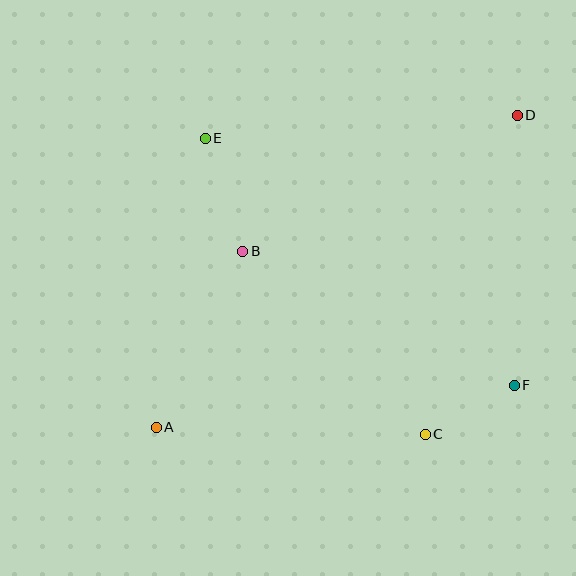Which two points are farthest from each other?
Points A and D are farthest from each other.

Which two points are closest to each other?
Points C and F are closest to each other.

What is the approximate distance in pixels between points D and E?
The distance between D and E is approximately 313 pixels.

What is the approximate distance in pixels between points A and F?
The distance between A and F is approximately 361 pixels.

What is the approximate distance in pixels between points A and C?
The distance between A and C is approximately 269 pixels.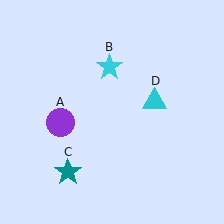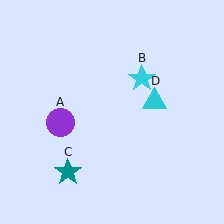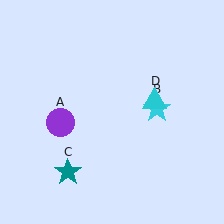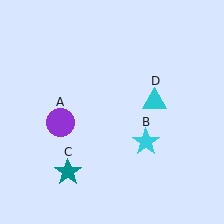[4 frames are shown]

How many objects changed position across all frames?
1 object changed position: cyan star (object B).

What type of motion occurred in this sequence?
The cyan star (object B) rotated clockwise around the center of the scene.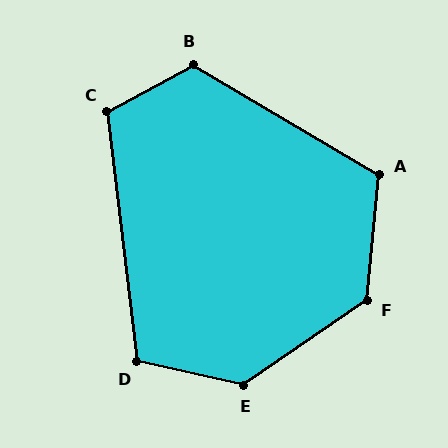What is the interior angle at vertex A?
Approximately 115 degrees (obtuse).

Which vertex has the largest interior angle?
E, at approximately 133 degrees.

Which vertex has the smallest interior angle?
D, at approximately 110 degrees.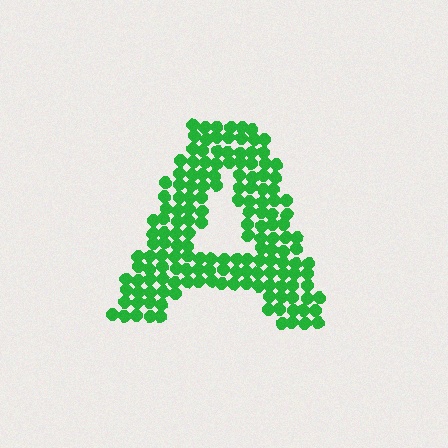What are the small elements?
The small elements are circles.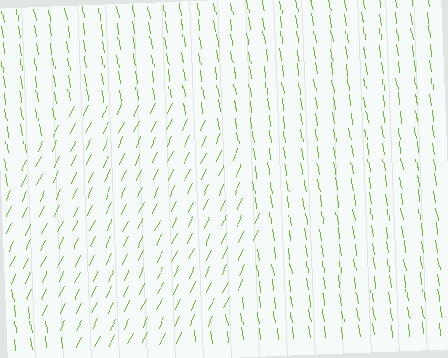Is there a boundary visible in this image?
Yes, there is a texture boundary formed by a change in line orientation.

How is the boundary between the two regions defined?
The boundary is defined purely by a change in line orientation (approximately 35 degrees difference). All lines are the same color and thickness.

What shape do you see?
I see a circle.